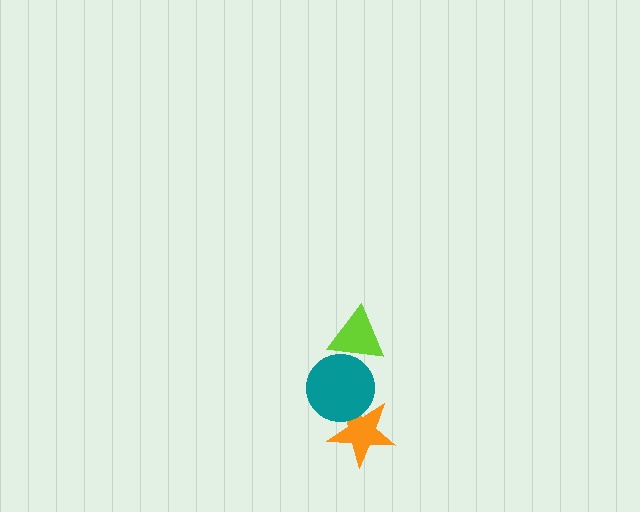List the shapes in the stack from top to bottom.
From top to bottom: the lime triangle, the teal circle, the orange star.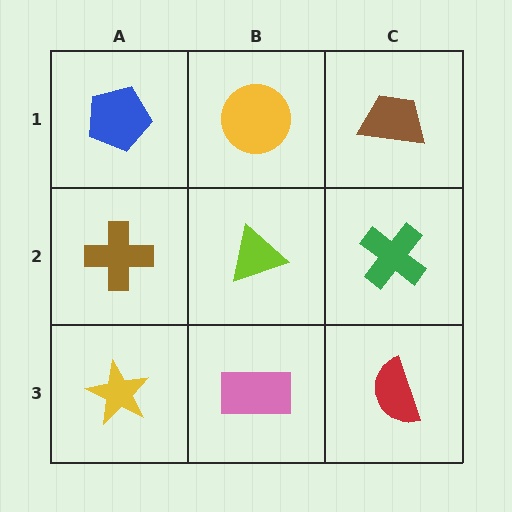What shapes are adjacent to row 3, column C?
A green cross (row 2, column C), a pink rectangle (row 3, column B).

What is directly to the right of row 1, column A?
A yellow circle.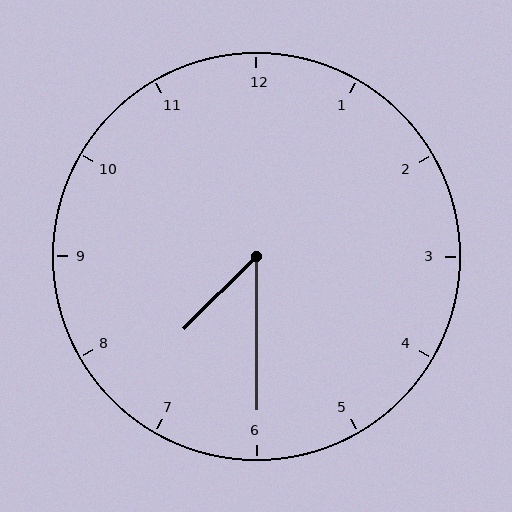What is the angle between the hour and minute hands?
Approximately 45 degrees.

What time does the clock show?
7:30.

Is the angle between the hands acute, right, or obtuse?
It is acute.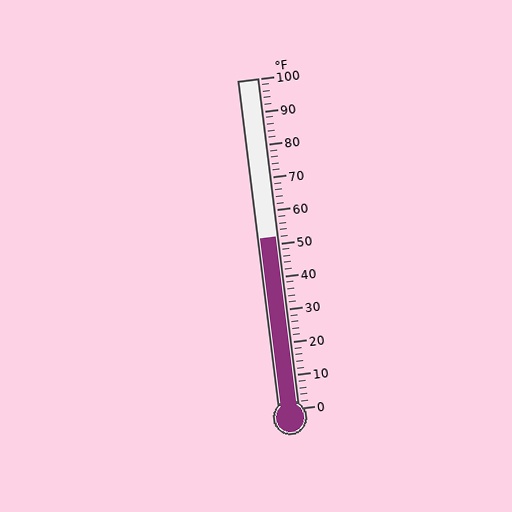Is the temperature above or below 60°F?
The temperature is below 60°F.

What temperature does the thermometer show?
The thermometer shows approximately 52°F.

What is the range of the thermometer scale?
The thermometer scale ranges from 0°F to 100°F.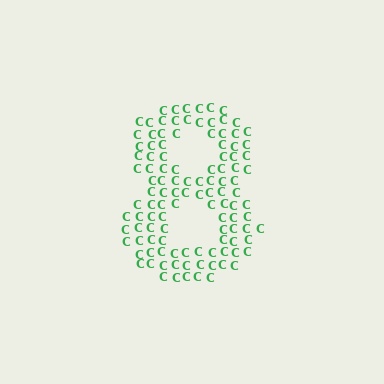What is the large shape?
The large shape is the digit 8.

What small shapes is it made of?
It is made of small letter C's.